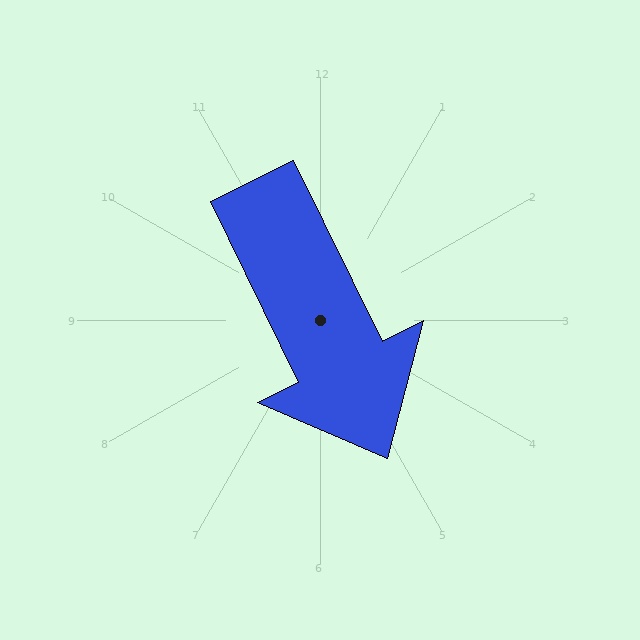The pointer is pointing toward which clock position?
Roughly 5 o'clock.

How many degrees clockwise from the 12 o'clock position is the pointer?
Approximately 154 degrees.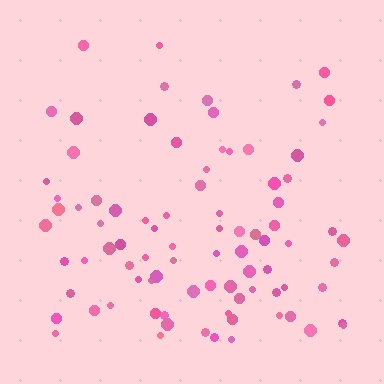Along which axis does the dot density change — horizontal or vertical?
Vertical.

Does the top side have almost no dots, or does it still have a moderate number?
Still a moderate number, just noticeably fewer than the bottom.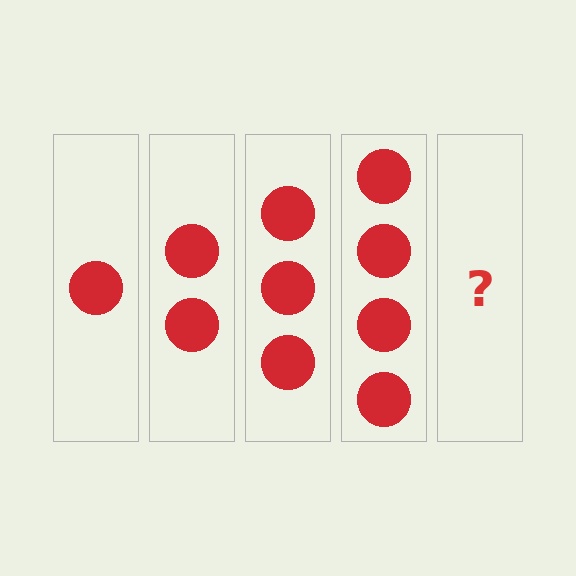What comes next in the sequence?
The next element should be 5 circles.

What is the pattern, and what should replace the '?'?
The pattern is that each step adds one more circle. The '?' should be 5 circles.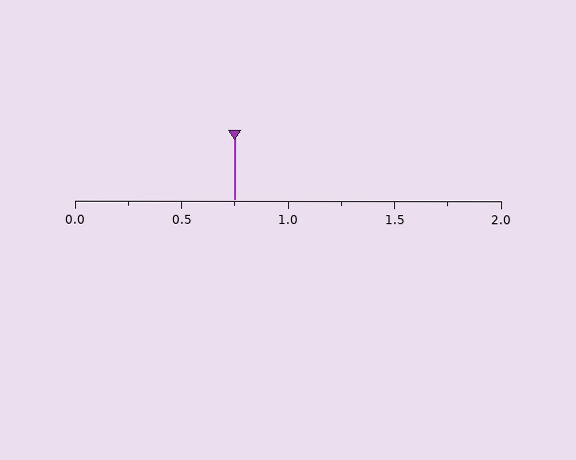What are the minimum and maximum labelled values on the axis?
The axis runs from 0.0 to 2.0.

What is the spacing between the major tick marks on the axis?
The major ticks are spaced 0.5 apart.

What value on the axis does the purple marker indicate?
The marker indicates approximately 0.75.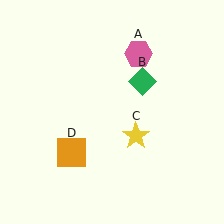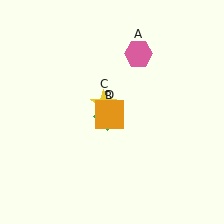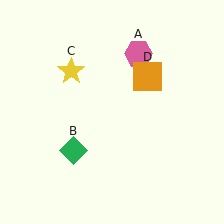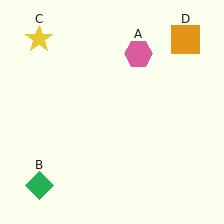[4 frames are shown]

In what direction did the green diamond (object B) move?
The green diamond (object B) moved down and to the left.